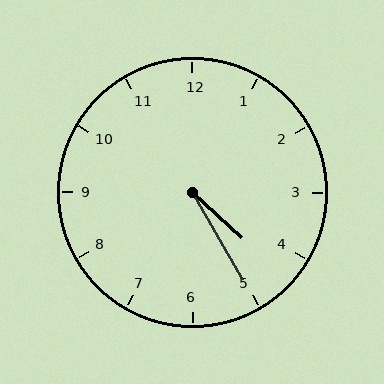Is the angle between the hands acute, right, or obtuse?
It is acute.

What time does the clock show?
4:25.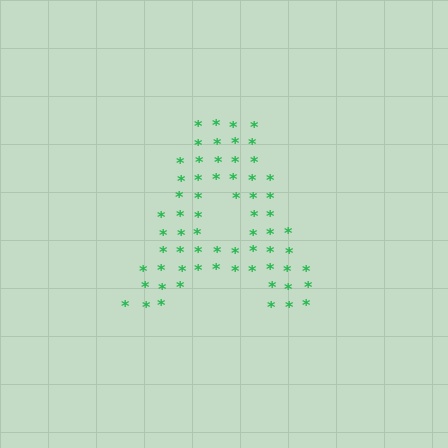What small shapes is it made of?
It is made of small asterisks.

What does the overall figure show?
The overall figure shows the letter A.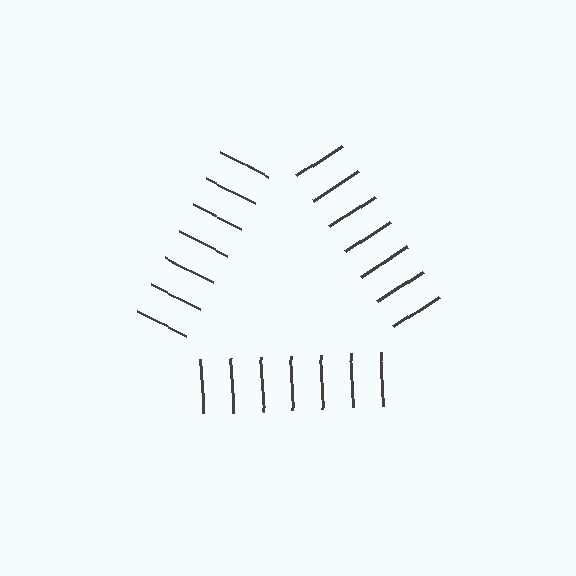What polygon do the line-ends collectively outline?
An illusory triangle — the line segments terminate on its edges but no continuous stroke is drawn.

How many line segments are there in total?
21 — 7 along each of the 3 edges.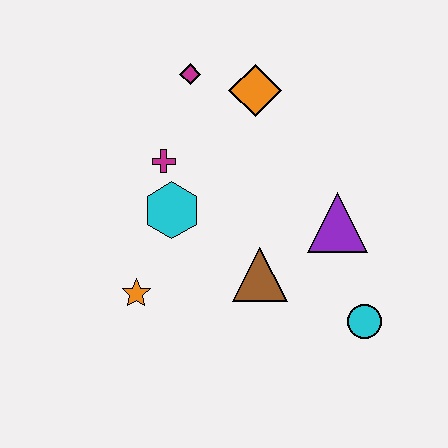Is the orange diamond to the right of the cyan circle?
No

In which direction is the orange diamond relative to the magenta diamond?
The orange diamond is to the right of the magenta diamond.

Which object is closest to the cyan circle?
The purple triangle is closest to the cyan circle.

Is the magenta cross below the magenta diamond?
Yes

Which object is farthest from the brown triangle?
The magenta diamond is farthest from the brown triangle.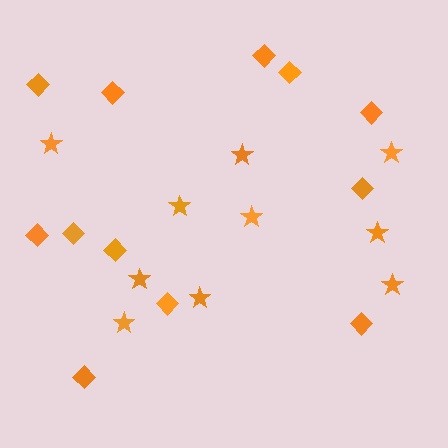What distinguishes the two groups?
There are 2 groups: one group of stars (10) and one group of diamonds (12).